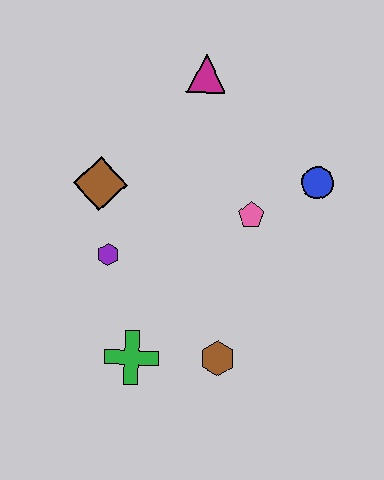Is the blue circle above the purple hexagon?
Yes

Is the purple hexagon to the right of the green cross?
No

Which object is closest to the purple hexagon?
The brown diamond is closest to the purple hexagon.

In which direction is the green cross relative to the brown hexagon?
The green cross is to the left of the brown hexagon.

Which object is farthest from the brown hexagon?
The magenta triangle is farthest from the brown hexagon.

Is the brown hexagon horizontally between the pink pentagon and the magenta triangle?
Yes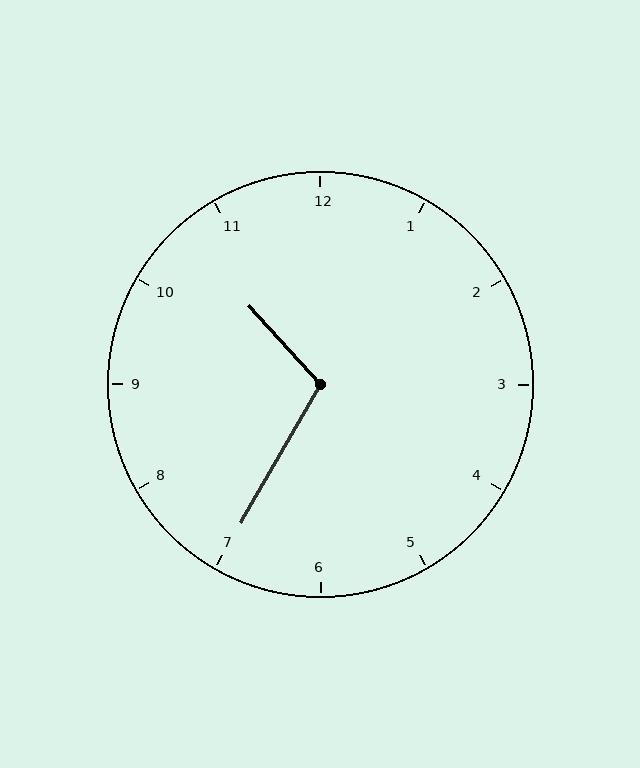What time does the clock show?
10:35.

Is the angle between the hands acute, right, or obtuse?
It is obtuse.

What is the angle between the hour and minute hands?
Approximately 108 degrees.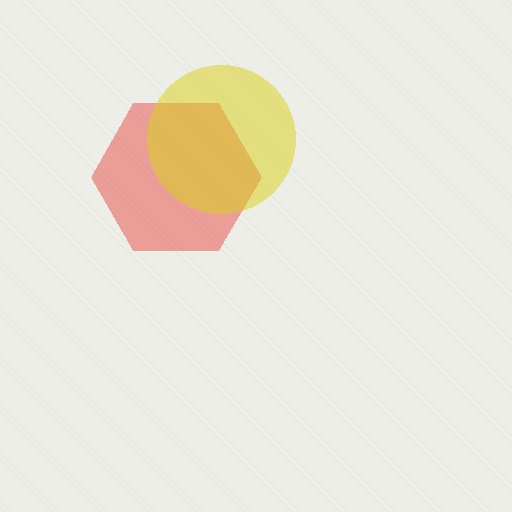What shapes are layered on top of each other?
The layered shapes are: a red hexagon, a yellow circle.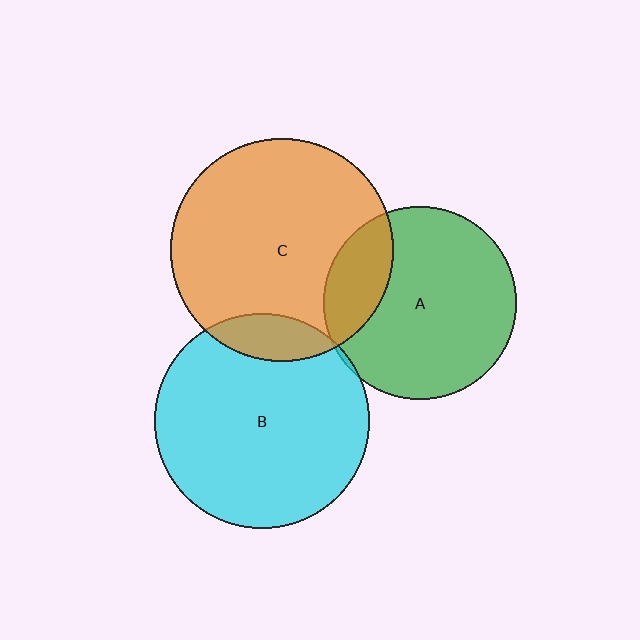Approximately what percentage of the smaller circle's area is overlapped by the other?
Approximately 20%.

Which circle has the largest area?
Circle C (orange).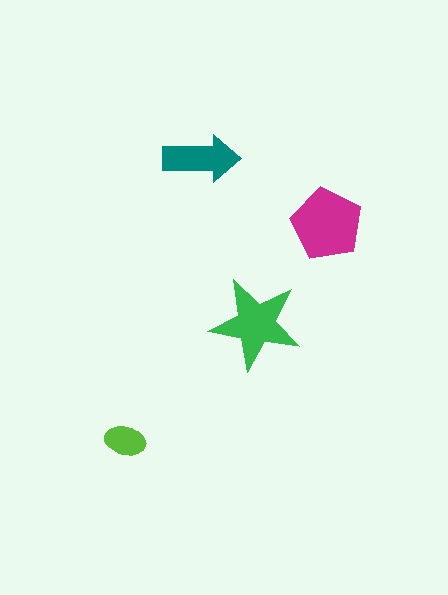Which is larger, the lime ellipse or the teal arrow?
The teal arrow.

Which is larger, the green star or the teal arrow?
The green star.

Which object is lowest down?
The lime ellipse is bottommost.